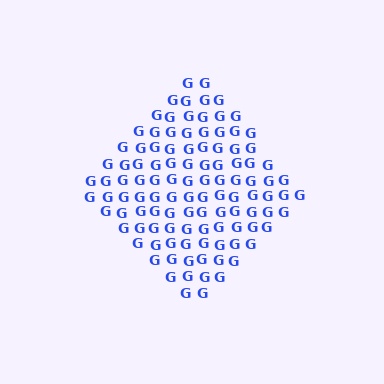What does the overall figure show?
The overall figure shows a diamond.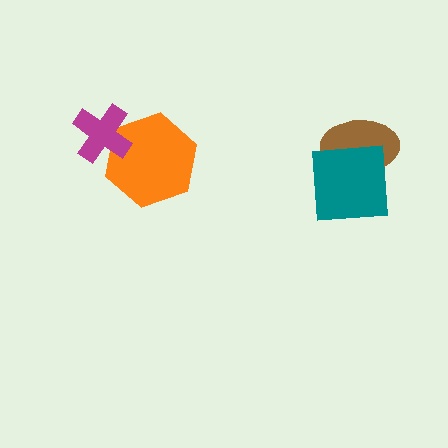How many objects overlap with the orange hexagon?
1 object overlaps with the orange hexagon.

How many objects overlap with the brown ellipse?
1 object overlaps with the brown ellipse.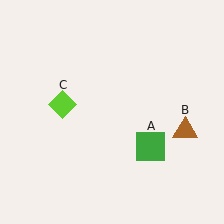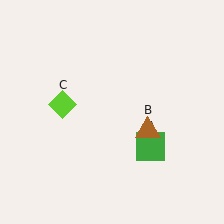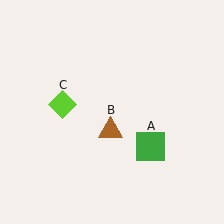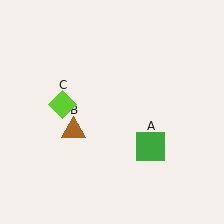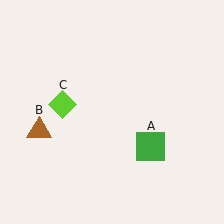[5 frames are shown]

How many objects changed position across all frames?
1 object changed position: brown triangle (object B).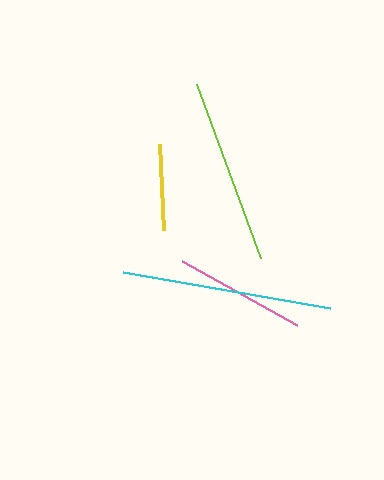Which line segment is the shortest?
The yellow line is the shortest at approximately 86 pixels.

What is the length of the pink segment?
The pink segment is approximately 132 pixels long.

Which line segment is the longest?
The cyan line is the longest at approximately 210 pixels.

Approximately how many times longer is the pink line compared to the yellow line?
The pink line is approximately 1.5 times the length of the yellow line.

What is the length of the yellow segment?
The yellow segment is approximately 86 pixels long.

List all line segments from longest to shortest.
From longest to shortest: cyan, lime, pink, yellow.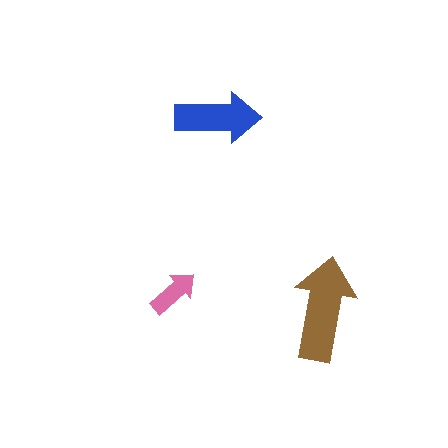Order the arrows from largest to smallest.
the brown one, the blue one, the pink one.